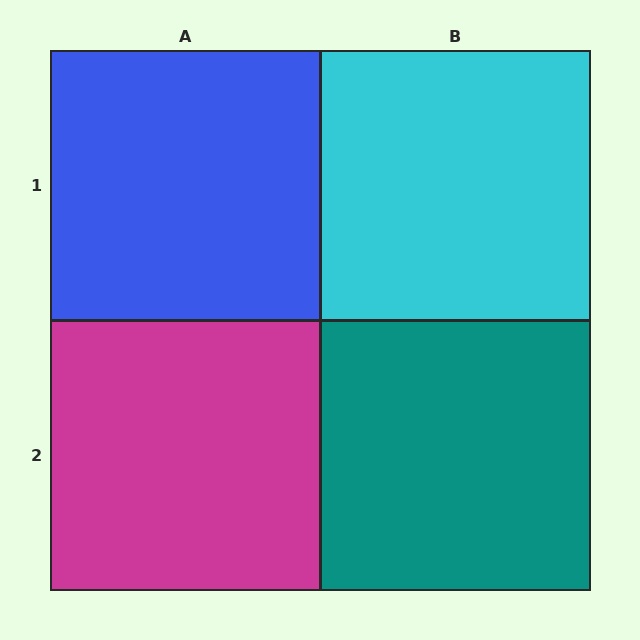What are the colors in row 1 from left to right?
Blue, cyan.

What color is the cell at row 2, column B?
Teal.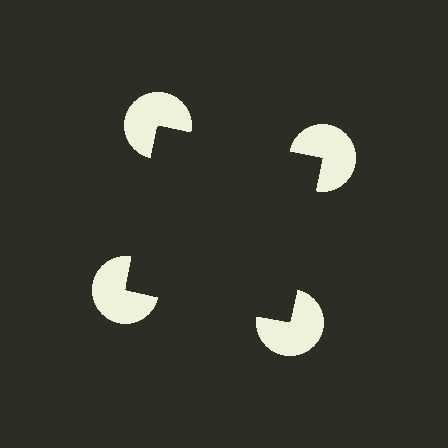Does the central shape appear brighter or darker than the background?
It typically appears slightly darker than the background, even though no actual brightness change is drawn.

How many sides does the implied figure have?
4 sides.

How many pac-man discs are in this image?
There are 4 — one at each vertex of the illusory square.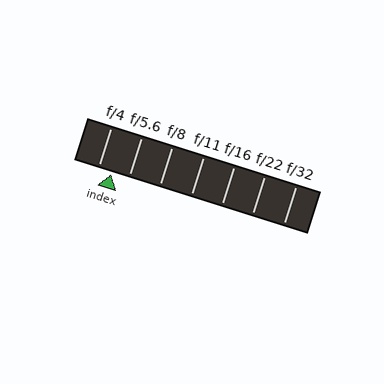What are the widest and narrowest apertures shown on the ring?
The widest aperture shown is f/4 and the narrowest is f/32.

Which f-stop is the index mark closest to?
The index mark is closest to f/4.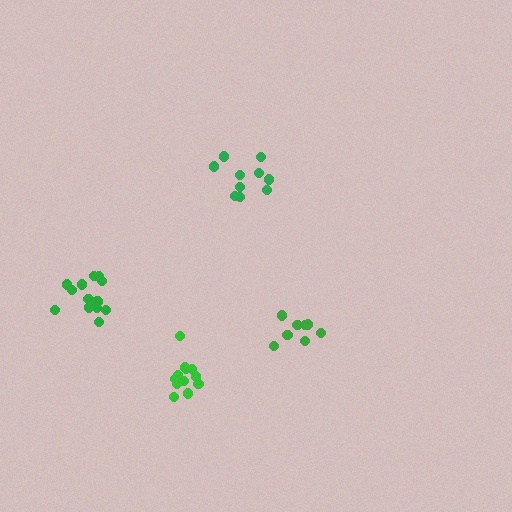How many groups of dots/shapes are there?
There are 4 groups.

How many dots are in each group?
Group 1: 8 dots, Group 2: 13 dots, Group 3: 10 dots, Group 4: 13 dots (44 total).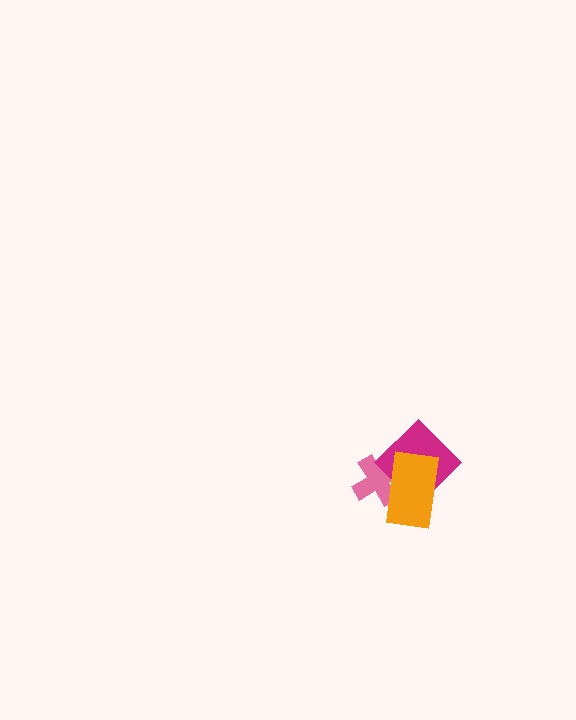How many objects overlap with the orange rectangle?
2 objects overlap with the orange rectangle.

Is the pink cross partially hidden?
Yes, it is partially covered by another shape.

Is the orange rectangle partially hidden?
No, no other shape covers it.